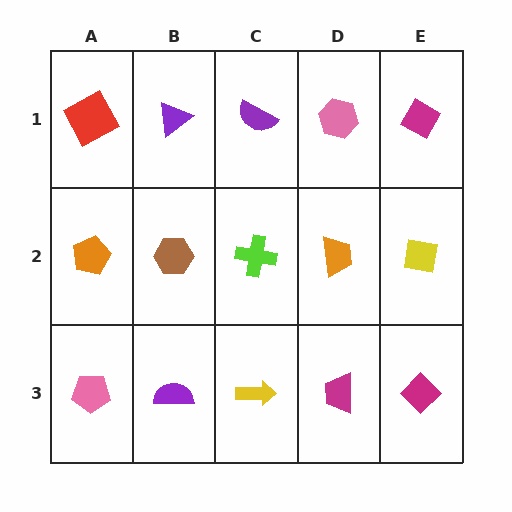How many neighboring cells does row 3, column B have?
3.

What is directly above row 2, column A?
A red square.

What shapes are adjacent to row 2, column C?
A purple semicircle (row 1, column C), a yellow arrow (row 3, column C), a brown hexagon (row 2, column B), an orange trapezoid (row 2, column D).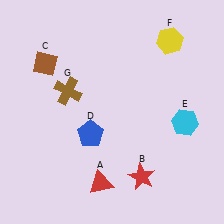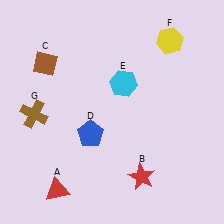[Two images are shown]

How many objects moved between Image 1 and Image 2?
3 objects moved between the two images.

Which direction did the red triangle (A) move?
The red triangle (A) moved left.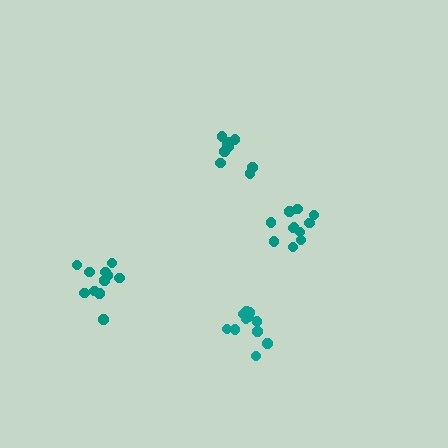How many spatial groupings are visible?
There are 4 spatial groupings.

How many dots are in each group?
Group 1: 11 dots, Group 2: 11 dots, Group 3: 9 dots, Group 4: 11 dots (42 total).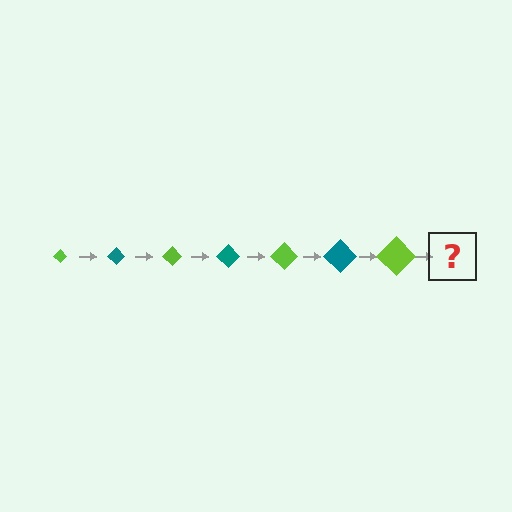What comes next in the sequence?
The next element should be a teal diamond, larger than the previous one.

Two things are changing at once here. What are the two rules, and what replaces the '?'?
The two rules are that the diamond grows larger each step and the color cycles through lime and teal. The '?' should be a teal diamond, larger than the previous one.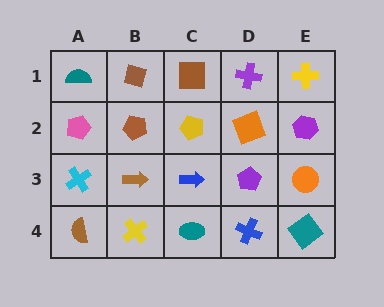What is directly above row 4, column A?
A cyan cross.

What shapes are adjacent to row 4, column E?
An orange circle (row 3, column E), a blue cross (row 4, column D).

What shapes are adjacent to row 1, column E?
A purple hexagon (row 2, column E), a purple cross (row 1, column D).